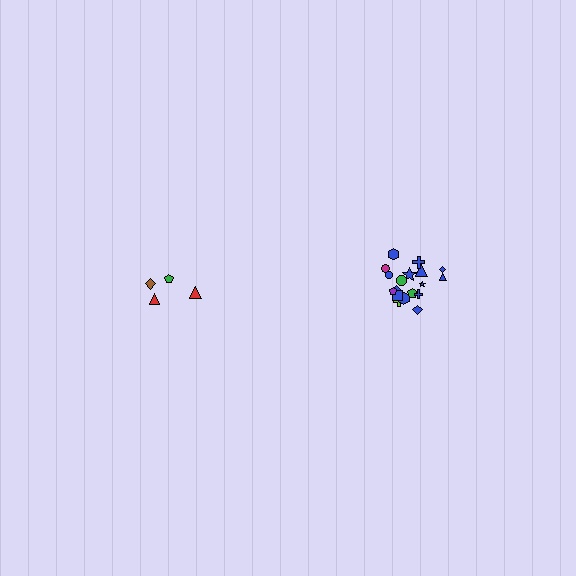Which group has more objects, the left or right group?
The right group.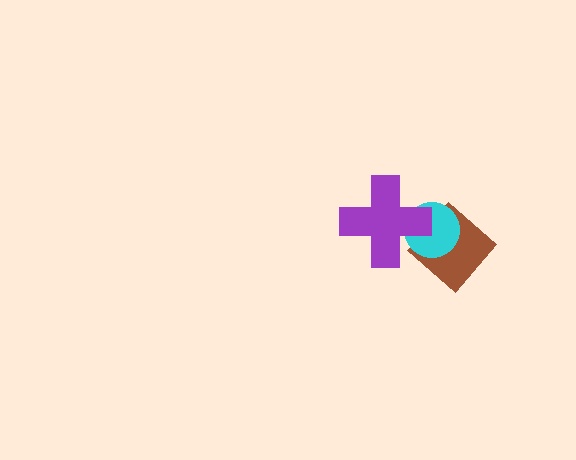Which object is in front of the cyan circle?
The purple cross is in front of the cyan circle.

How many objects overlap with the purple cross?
2 objects overlap with the purple cross.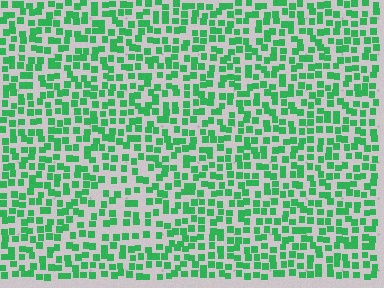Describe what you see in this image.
The image contains small green elements arranged at two different densities. A triangle-shaped region is visible where the elements are less densely packed than the surrounding area.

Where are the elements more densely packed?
The elements are more densely packed outside the triangle boundary.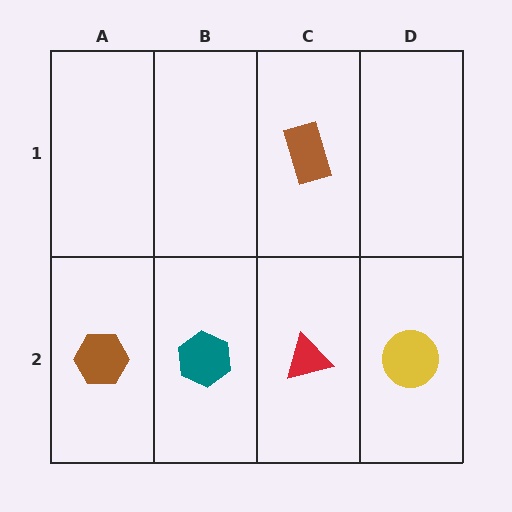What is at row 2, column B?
A teal hexagon.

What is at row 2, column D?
A yellow circle.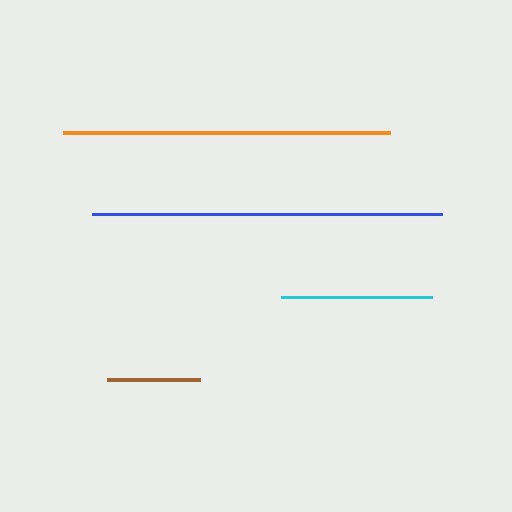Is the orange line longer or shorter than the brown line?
The orange line is longer than the brown line.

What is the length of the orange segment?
The orange segment is approximately 327 pixels long.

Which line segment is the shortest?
The brown line is the shortest at approximately 92 pixels.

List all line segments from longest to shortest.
From longest to shortest: blue, orange, cyan, brown.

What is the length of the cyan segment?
The cyan segment is approximately 152 pixels long.